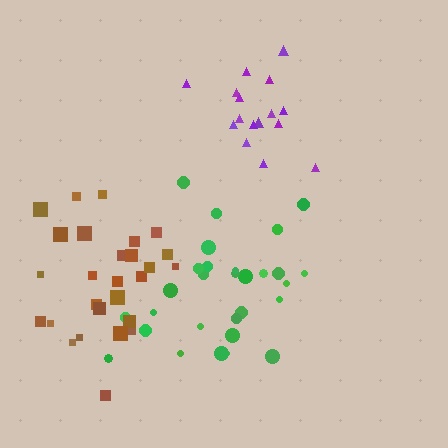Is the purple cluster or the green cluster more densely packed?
Purple.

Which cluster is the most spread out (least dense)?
Brown.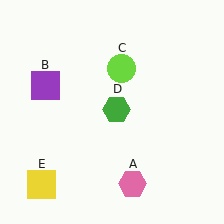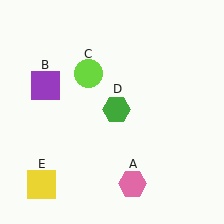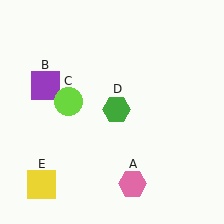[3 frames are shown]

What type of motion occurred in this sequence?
The lime circle (object C) rotated counterclockwise around the center of the scene.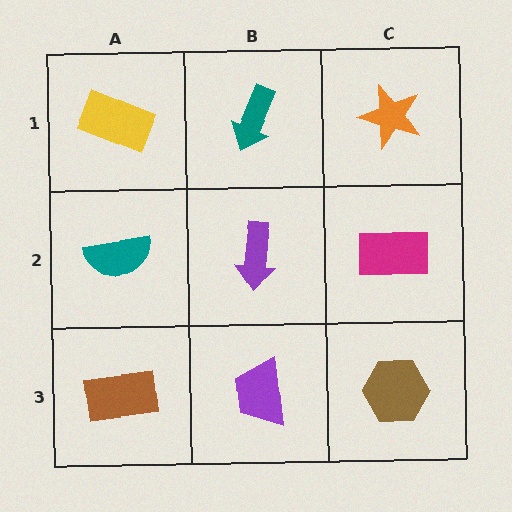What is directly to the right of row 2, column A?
A purple arrow.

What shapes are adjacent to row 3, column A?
A teal semicircle (row 2, column A), a purple trapezoid (row 3, column B).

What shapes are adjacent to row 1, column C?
A magenta rectangle (row 2, column C), a teal arrow (row 1, column B).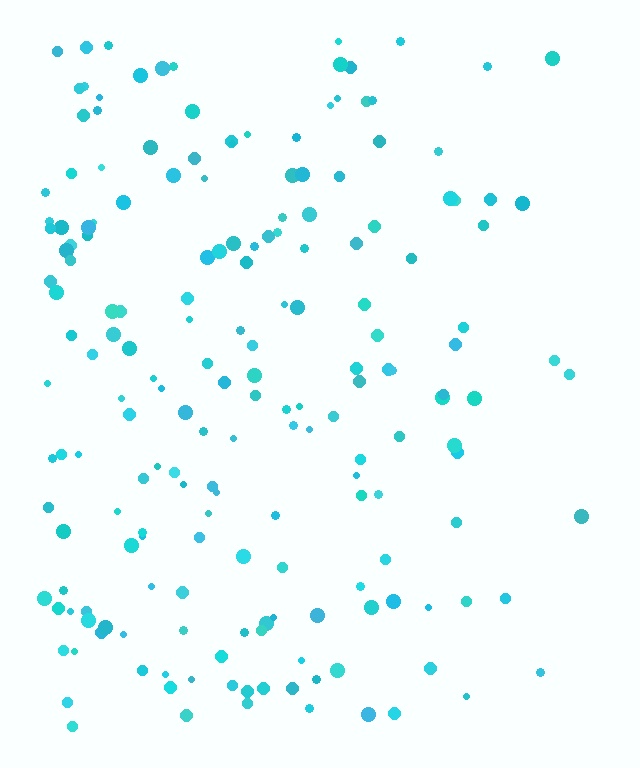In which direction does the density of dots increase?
From right to left, with the left side densest.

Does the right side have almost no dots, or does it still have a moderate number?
Still a moderate number, just noticeably fewer than the left.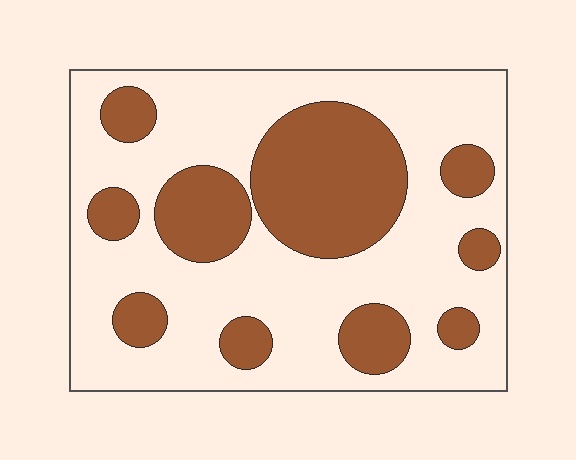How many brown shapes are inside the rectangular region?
10.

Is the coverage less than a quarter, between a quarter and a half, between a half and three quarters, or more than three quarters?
Between a quarter and a half.